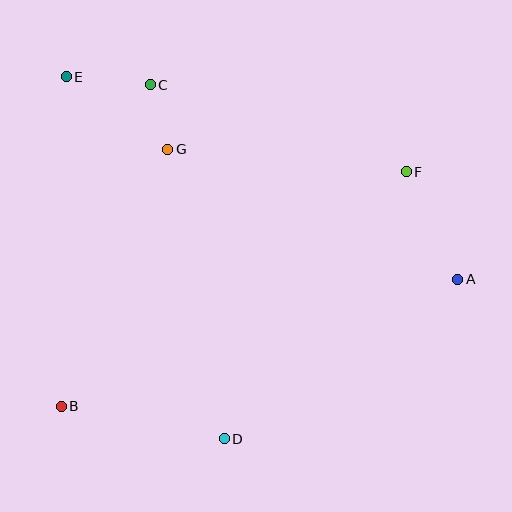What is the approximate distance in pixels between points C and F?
The distance between C and F is approximately 271 pixels.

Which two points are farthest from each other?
Points A and E are farthest from each other.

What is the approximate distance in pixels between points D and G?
The distance between D and G is approximately 295 pixels.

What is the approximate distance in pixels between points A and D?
The distance between A and D is approximately 283 pixels.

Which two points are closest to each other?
Points C and G are closest to each other.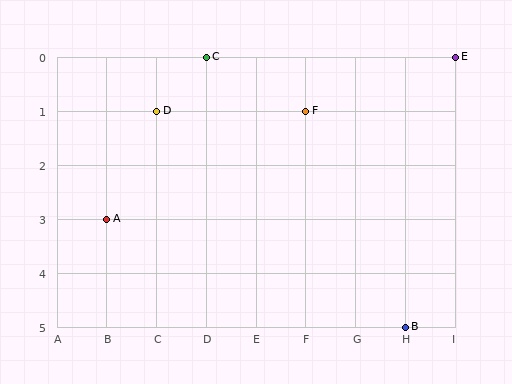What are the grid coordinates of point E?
Point E is at grid coordinates (I, 0).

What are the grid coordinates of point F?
Point F is at grid coordinates (F, 1).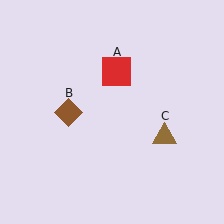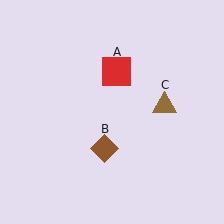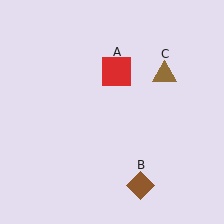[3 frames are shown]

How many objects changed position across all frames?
2 objects changed position: brown diamond (object B), brown triangle (object C).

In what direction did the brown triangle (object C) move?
The brown triangle (object C) moved up.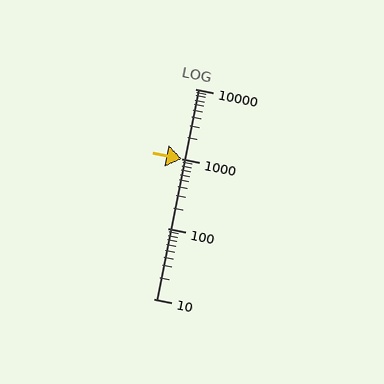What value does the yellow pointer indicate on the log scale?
The pointer indicates approximately 1000.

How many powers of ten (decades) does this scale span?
The scale spans 3 decades, from 10 to 10000.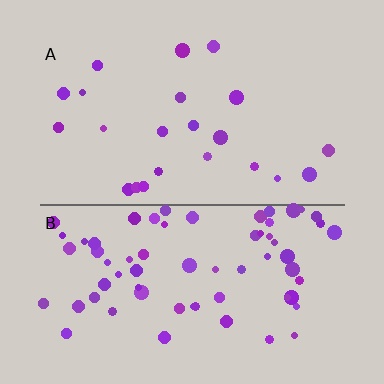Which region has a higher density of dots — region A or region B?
B (the bottom).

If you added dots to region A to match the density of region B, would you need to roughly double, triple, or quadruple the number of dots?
Approximately triple.